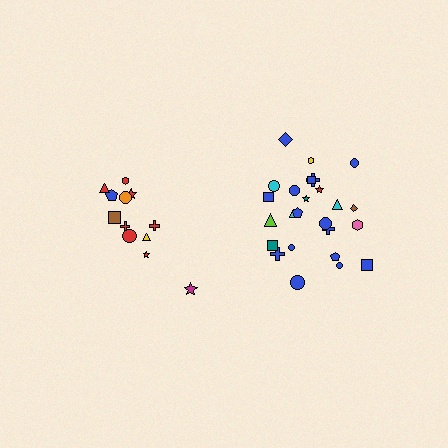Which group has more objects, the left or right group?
The right group.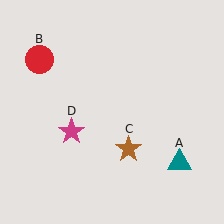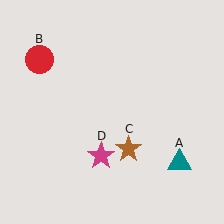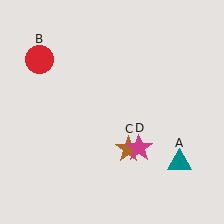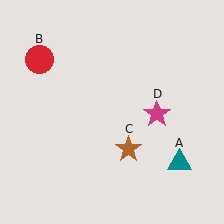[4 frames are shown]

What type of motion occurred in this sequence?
The magenta star (object D) rotated counterclockwise around the center of the scene.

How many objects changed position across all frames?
1 object changed position: magenta star (object D).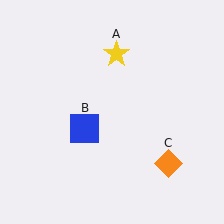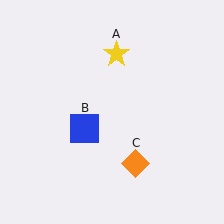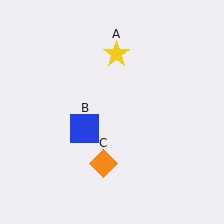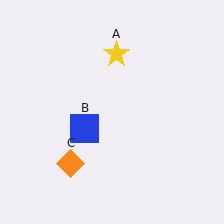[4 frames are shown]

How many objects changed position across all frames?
1 object changed position: orange diamond (object C).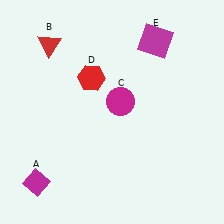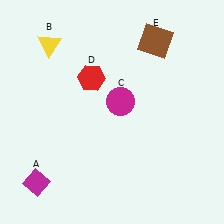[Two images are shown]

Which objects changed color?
B changed from red to yellow. E changed from magenta to brown.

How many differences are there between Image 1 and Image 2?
There are 2 differences between the two images.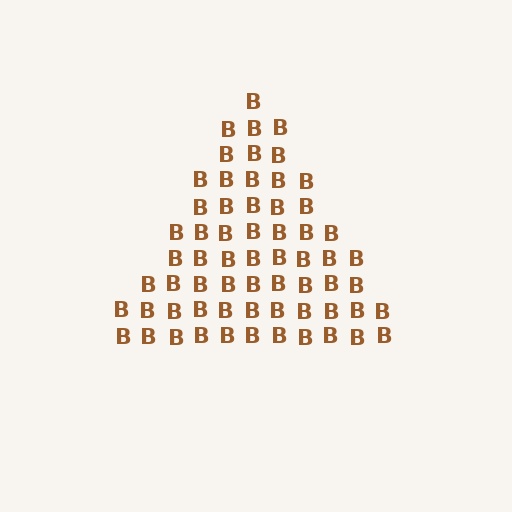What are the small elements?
The small elements are letter B's.